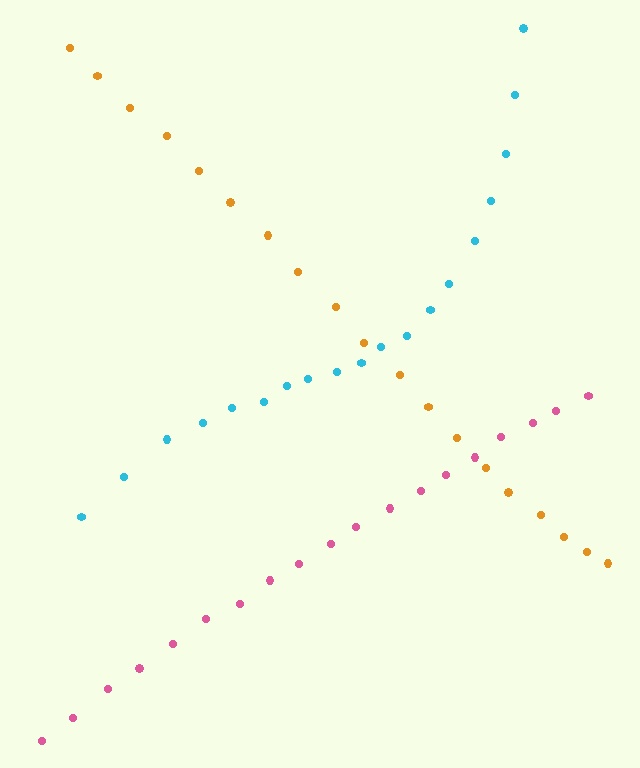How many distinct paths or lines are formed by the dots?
There are 3 distinct paths.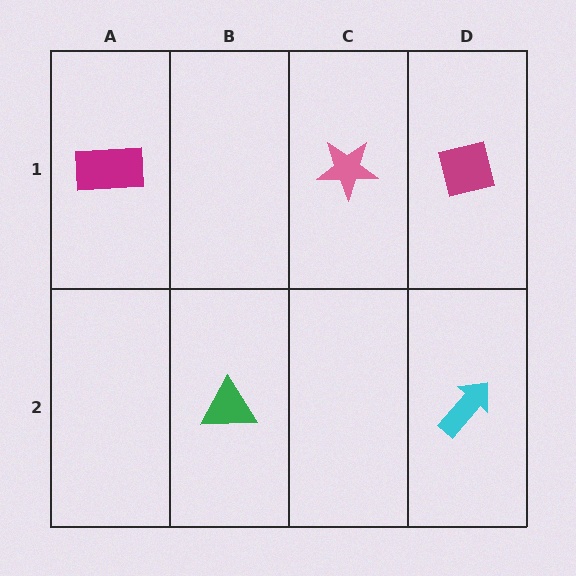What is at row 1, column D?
A magenta square.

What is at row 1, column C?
A pink star.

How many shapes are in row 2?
2 shapes.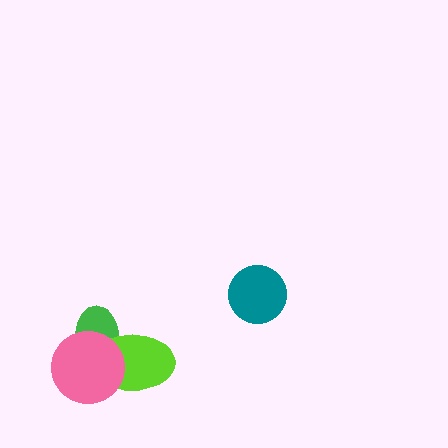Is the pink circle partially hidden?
No, no other shape covers it.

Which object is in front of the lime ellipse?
The pink circle is in front of the lime ellipse.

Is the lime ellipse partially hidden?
Yes, it is partially covered by another shape.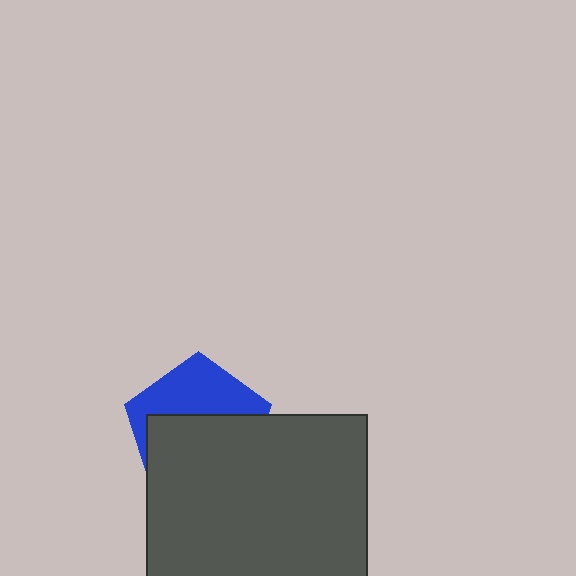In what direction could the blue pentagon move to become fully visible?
The blue pentagon could move up. That would shift it out from behind the dark gray rectangle entirely.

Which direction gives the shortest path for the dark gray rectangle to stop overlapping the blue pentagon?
Moving down gives the shortest separation.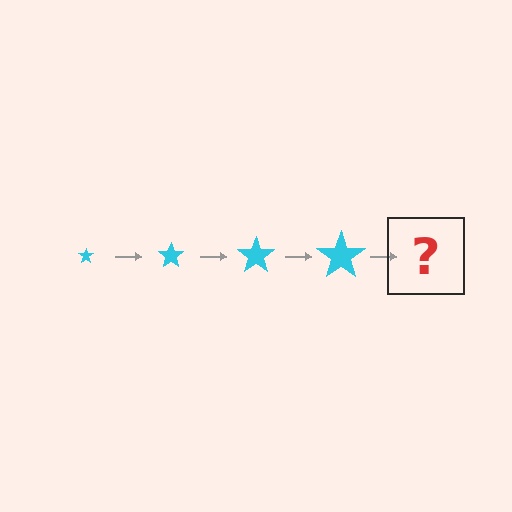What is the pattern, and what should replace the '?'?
The pattern is that the star gets progressively larger each step. The '?' should be a cyan star, larger than the previous one.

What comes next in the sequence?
The next element should be a cyan star, larger than the previous one.